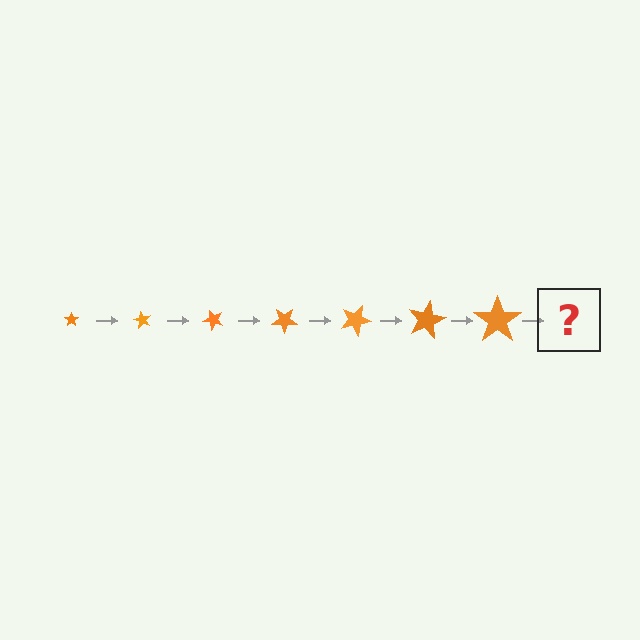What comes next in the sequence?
The next element should be a star, larger than the previous one and rotated 420 degrees from the start.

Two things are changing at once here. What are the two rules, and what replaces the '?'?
The two rules are that the star grows larger each step and it rotates 60 degrees each step. The '?' should be a star, larger than the previous one and rotated 420 degrees from the start.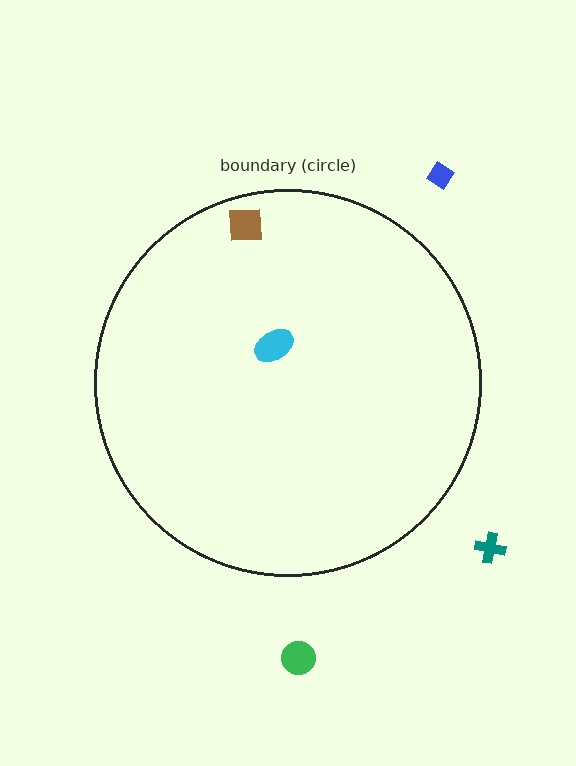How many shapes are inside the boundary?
2 inside, 3 outside.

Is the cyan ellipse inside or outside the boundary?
Inside.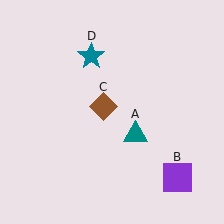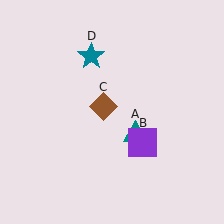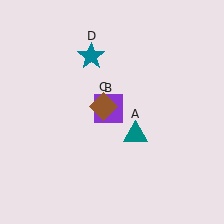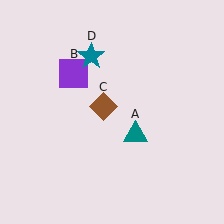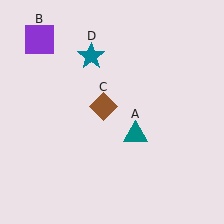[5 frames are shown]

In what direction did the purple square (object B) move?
The purple square (object B) moved up and to the left.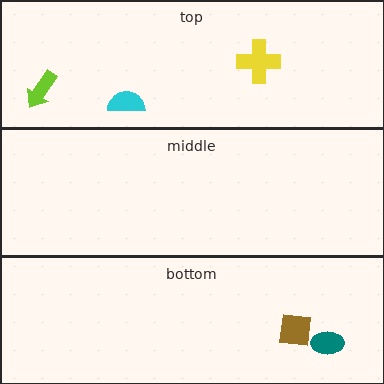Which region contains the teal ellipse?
The bottom region.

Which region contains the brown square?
The bottom region.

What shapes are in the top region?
The yellow cross, the cyan semicircle, the lime arrow.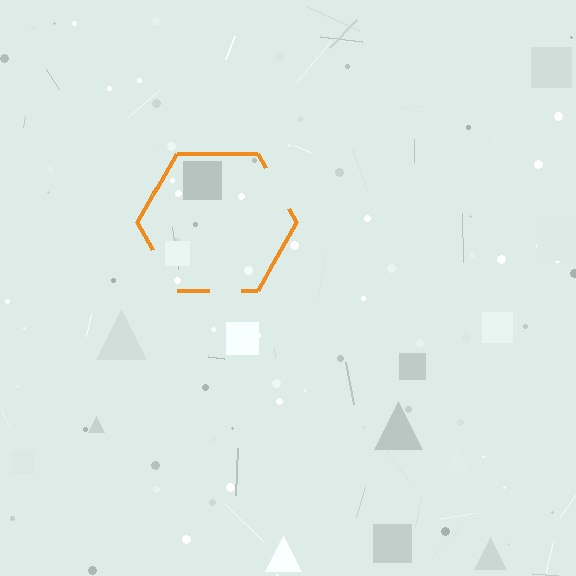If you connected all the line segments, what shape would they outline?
They would outline a hexagon.